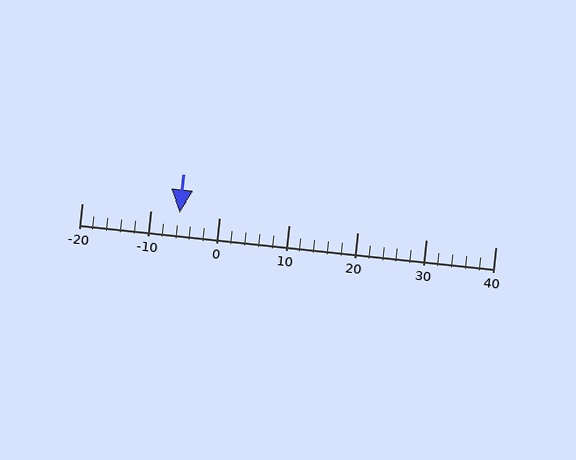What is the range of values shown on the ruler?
The ruler shows values from -20 to 40.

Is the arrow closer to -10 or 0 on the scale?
The arrow is closer to -10.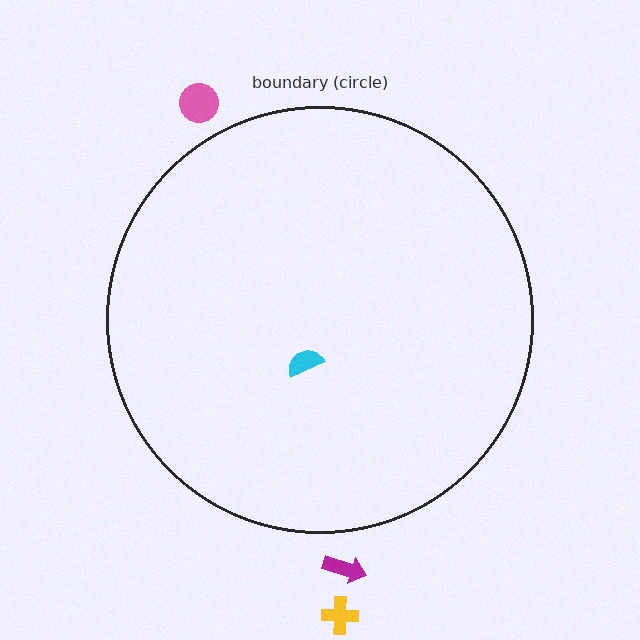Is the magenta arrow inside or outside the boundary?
Outside.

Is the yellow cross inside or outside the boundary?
Outside.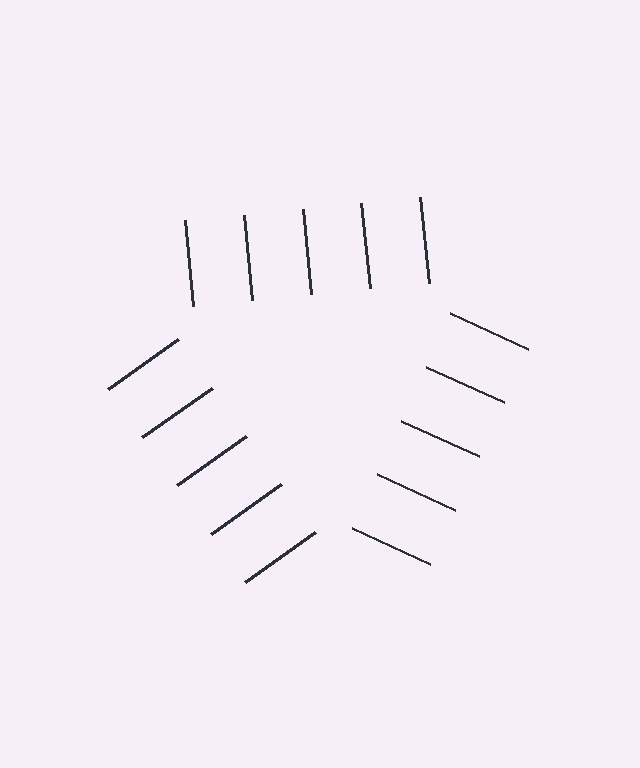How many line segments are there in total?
15 — 5 along each of the 3 edges.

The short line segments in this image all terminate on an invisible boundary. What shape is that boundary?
An illusory triangle — the line segments terminate on its edges but no continuous stroke is drawn.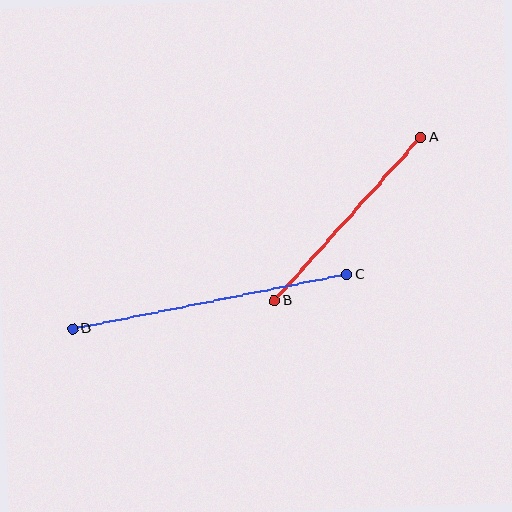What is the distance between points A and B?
The distance is approximately 219 pixels.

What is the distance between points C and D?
The distance is approximately 279 pixels.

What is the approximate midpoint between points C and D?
The midpoint is at approximately (210, 302) pixels.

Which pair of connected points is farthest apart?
Points C and D are farthest apart.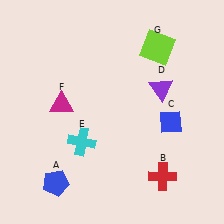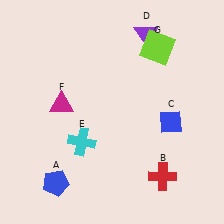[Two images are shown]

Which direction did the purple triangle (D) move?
The purple triangle (D) moved up.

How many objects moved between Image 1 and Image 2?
1 object moved between the two images.